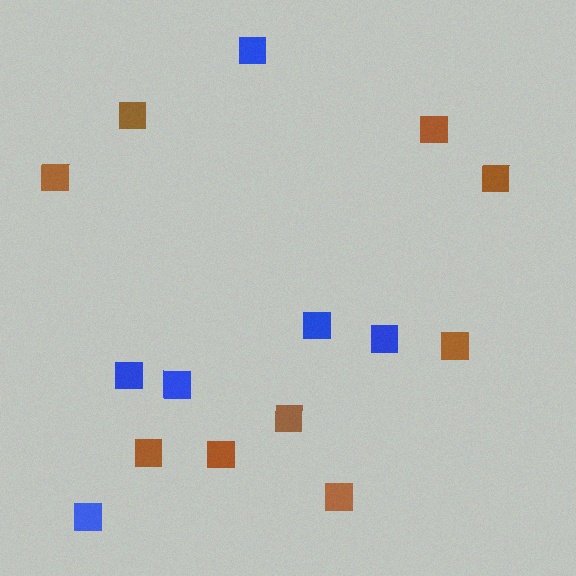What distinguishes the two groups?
There are 2 groups: one group of blue squares (6) and one group of brown squares (9).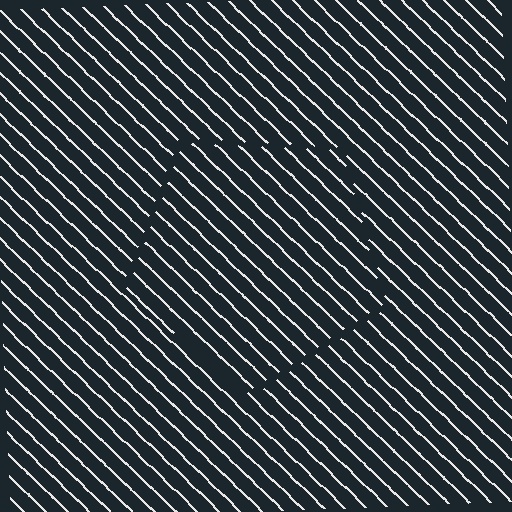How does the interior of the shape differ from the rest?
The interior of the shape contains the same grating, shifted by half a period — the contour is defined by the phase discontinuity where line-ends from the inner and outer gratings abut.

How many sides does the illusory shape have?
5 sides — the line-ends trace a pentagon.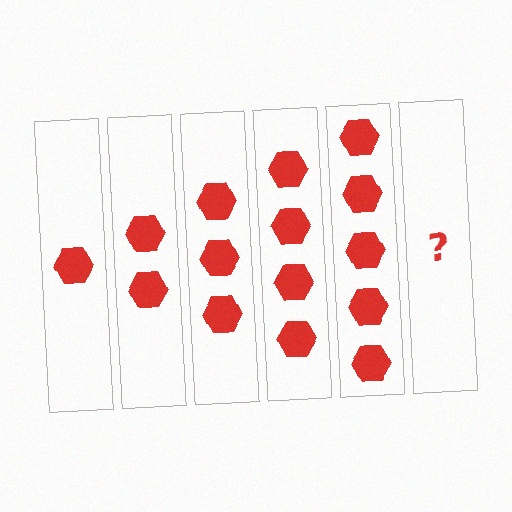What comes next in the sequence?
The next element should be 6 hexagons.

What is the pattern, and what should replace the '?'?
The pattern is that each step adds one more hexagon. The '?' should be 6 hexagons.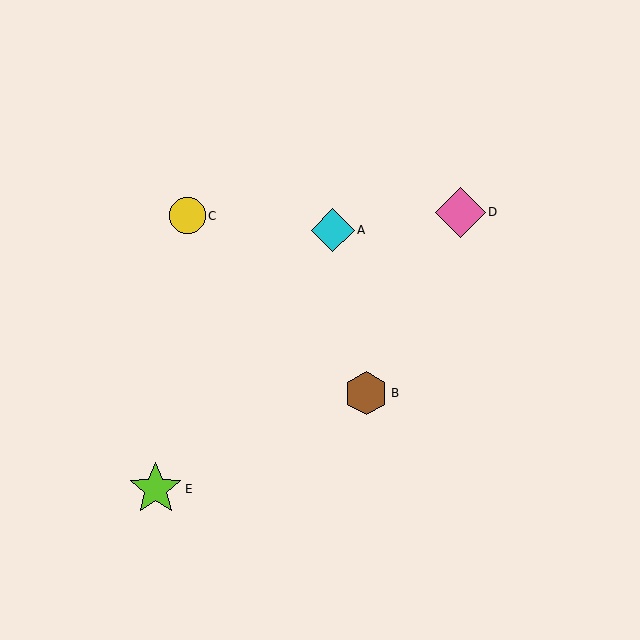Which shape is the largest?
The lime star (labeled E) is the largest.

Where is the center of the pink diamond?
The center of the pink diamond is at (460, 212).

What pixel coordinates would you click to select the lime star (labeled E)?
Click at (156, 489) to select the lime star E.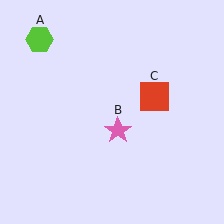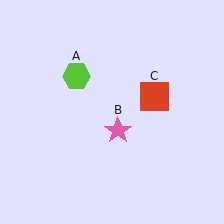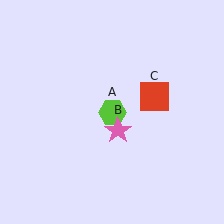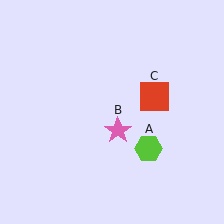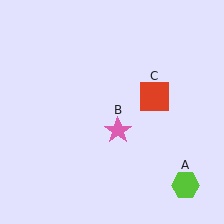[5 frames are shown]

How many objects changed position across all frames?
1 object changed position: lime hexagon (object A).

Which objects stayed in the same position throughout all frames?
Pink star (object B) and red square (object C) remained stationary.